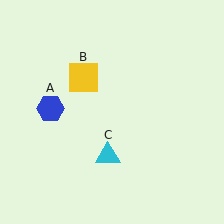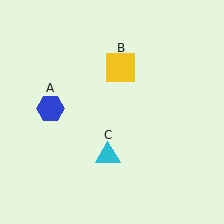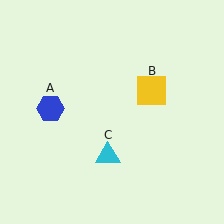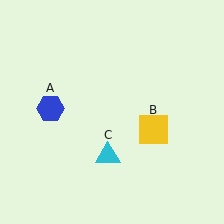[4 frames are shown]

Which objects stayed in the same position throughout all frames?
Blue hexagon (object A) and cyan triangle (object C) remained stationary.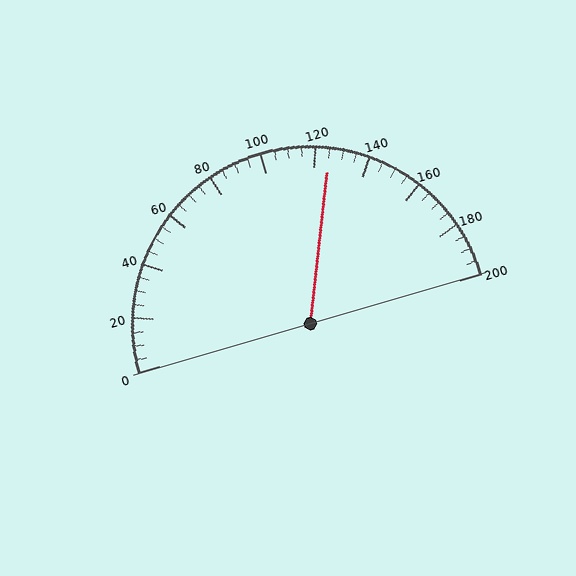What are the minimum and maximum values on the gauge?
The gauge ranges from 0 to 200.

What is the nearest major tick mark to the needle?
The nearest major tick mark is 120.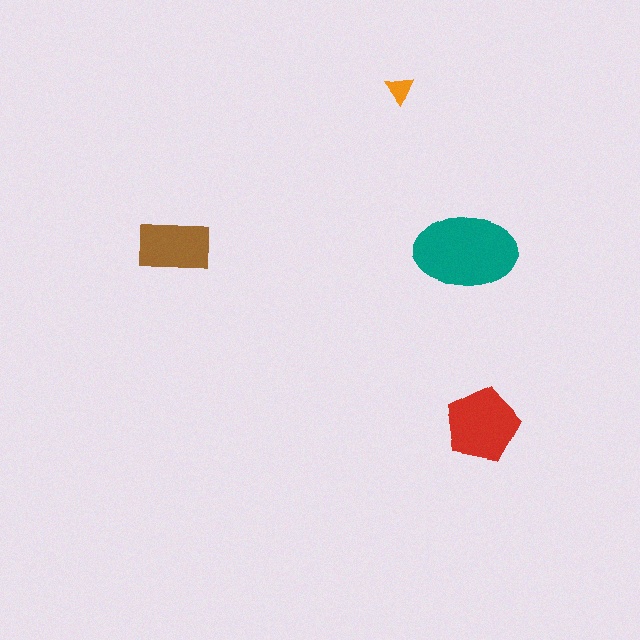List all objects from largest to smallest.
The teal ellipse, the red pentagon, the brown rectangle, the orange triangle.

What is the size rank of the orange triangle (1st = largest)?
4th.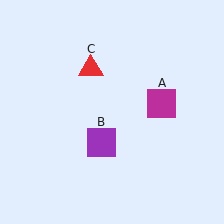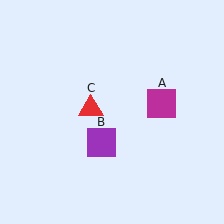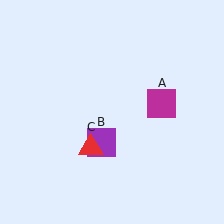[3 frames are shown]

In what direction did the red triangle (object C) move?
The red triangle (object C) moved down.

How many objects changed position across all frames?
1 object changed position: red triangle (object C).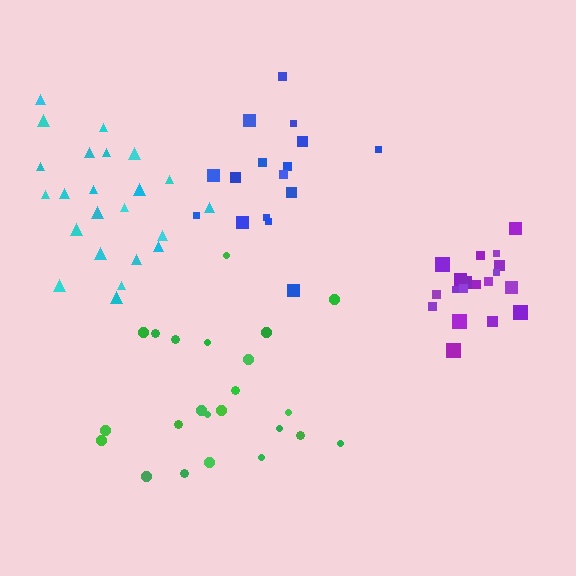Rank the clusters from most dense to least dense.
purple, cyan, green, blue.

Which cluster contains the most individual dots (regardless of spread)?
Green (23).